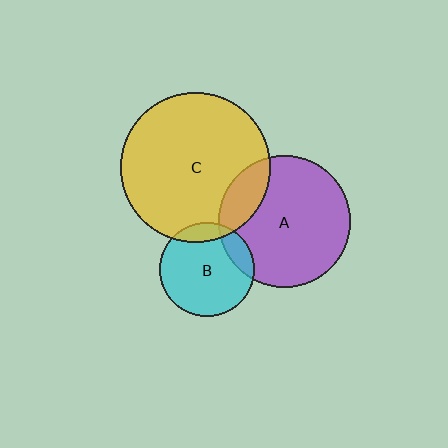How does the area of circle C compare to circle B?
Approximately 2.5 times.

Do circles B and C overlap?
Yes.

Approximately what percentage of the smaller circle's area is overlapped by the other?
Approximately 10%.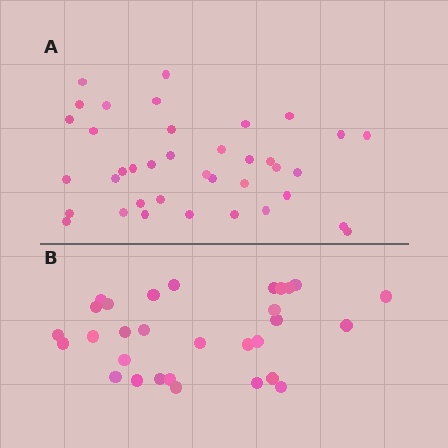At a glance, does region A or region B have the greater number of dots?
Region A (the top region) has more dots.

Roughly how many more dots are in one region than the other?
Region A has roughly 8 or so more dots than region B.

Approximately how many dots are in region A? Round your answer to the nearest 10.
About 40 dots. (The exact count is 38, which rounds to 40.)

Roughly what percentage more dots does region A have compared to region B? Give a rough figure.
About 25% more.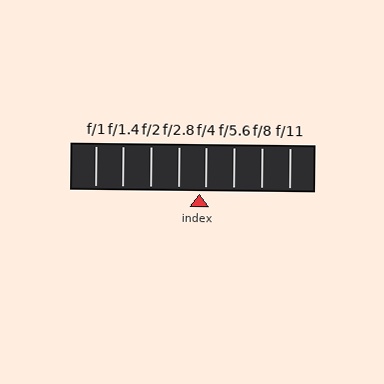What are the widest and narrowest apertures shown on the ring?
The widest aperture shown is f/1 and the narrowest is f/11.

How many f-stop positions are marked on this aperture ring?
There are 8 f-stop positions marked.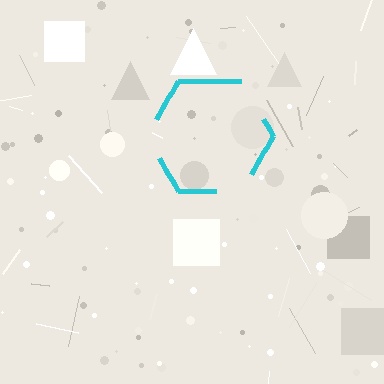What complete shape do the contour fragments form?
The contour fragments form a hexagon.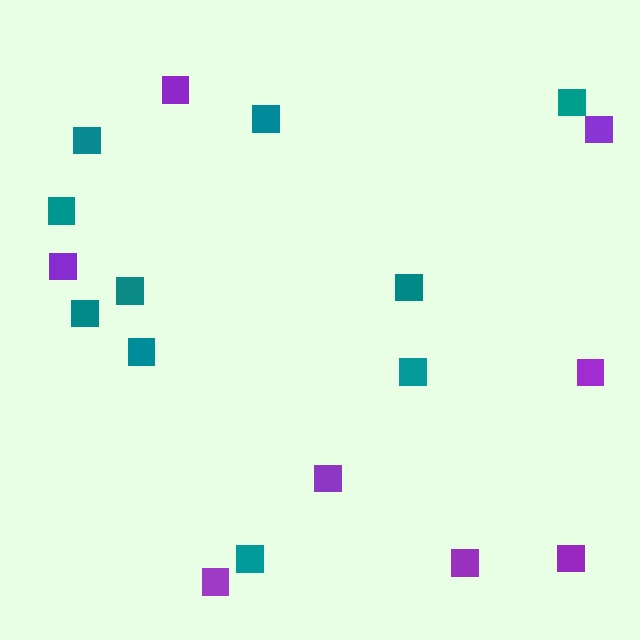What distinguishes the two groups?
There are 2 groups: one group of teal squares (10) and one group of purple squares (8).